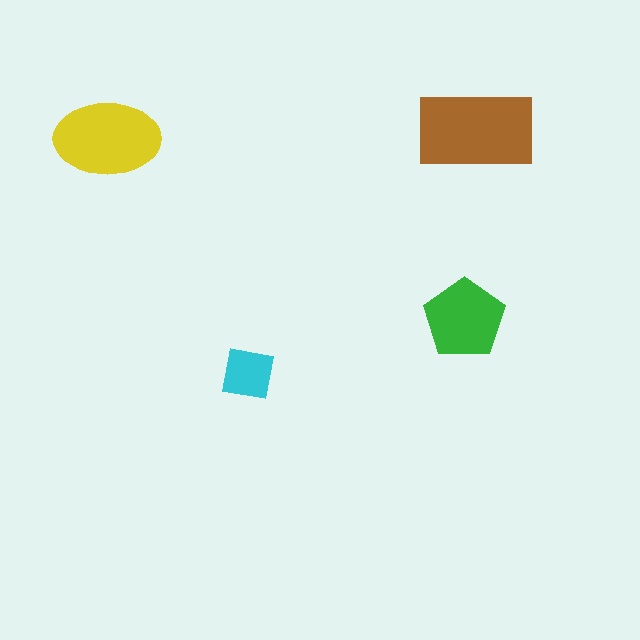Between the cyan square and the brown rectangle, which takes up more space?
The brown rectangle.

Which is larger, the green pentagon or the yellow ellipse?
The yellow ellipse.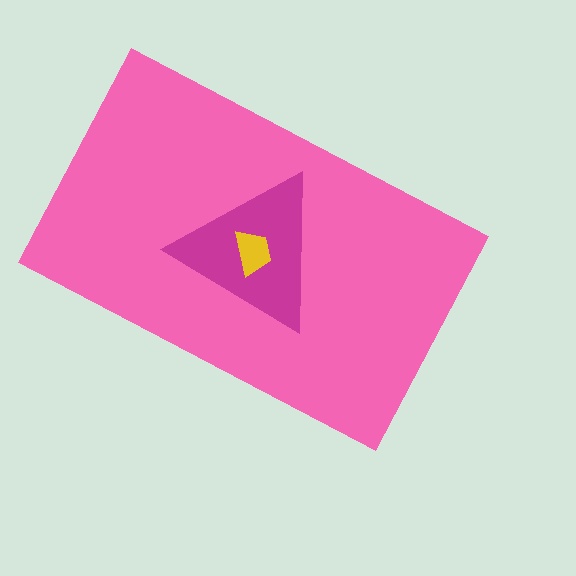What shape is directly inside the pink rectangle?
The magenta triangle.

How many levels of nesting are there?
3.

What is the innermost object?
The yellow trapezoid.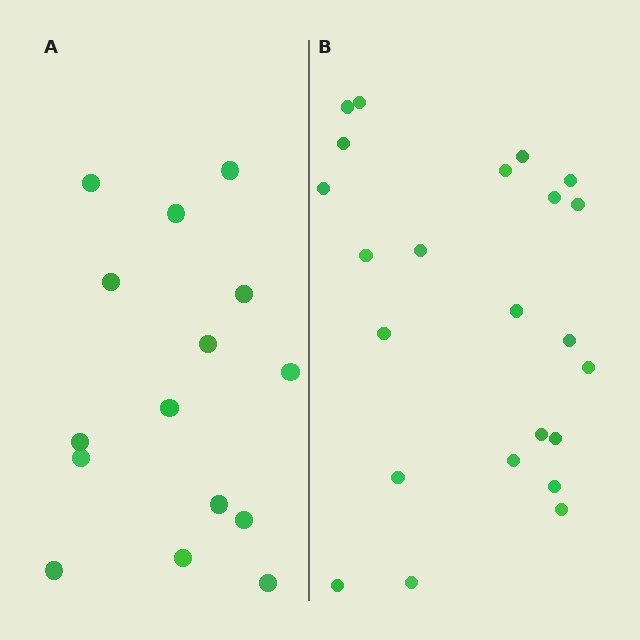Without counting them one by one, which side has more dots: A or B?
Region B (the right region) has more dots.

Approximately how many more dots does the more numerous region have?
Region B has roughly 8 or so more dots than region A.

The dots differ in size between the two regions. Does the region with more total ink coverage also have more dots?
No. Region A has more total ink coverage because its dots are larger, but region B actually contains more individual dots. Total area can be misleading — the number of items is what matters here.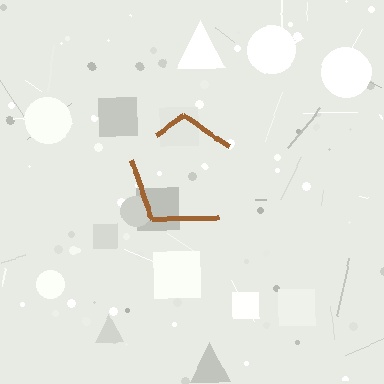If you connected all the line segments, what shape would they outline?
They would outline a pentagon.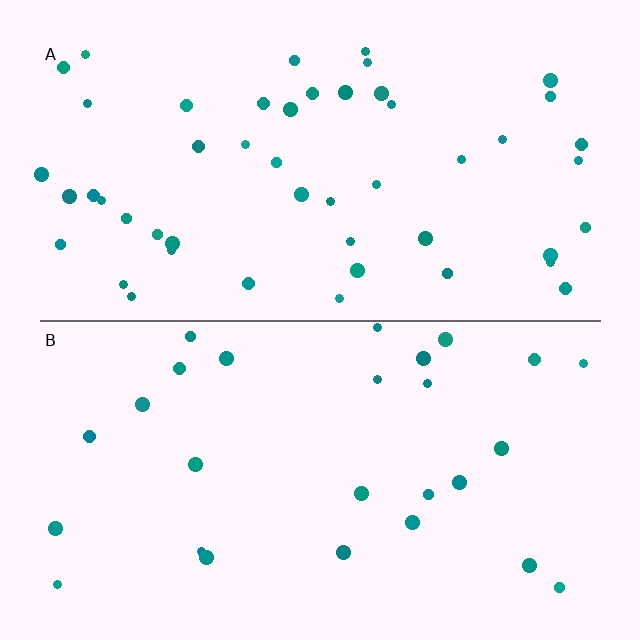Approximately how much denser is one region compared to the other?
Approximately 1.8× — region A over region B.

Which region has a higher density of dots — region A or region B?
A (the top).